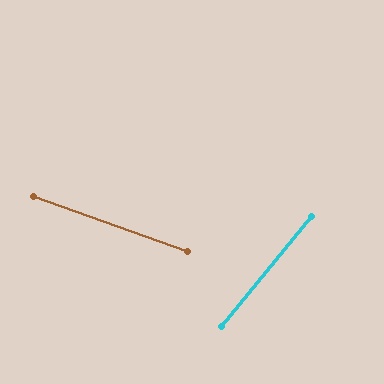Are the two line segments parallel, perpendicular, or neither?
Neither parallel nor perpendicular — they differ by about 71°.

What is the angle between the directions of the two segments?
Approximately 71 degrees.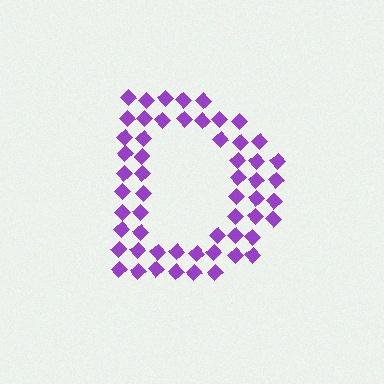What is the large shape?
The large shape is the letter D.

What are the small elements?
The small elements are diamonds.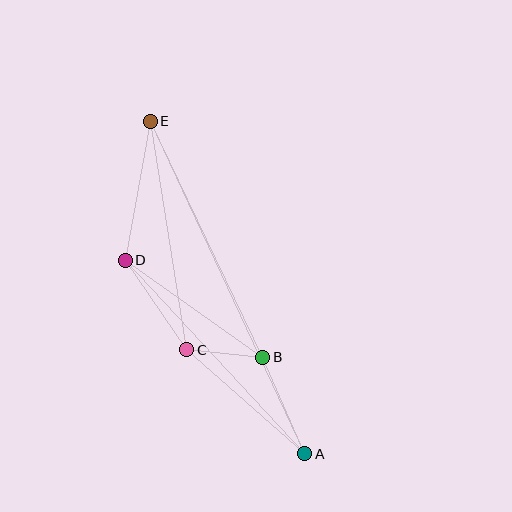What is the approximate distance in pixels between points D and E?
The distance between D and E is approximately 141 pixels.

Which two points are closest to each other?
Points B and C are closest to each other.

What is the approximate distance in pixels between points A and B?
The distance between A and B is approximately 105 pixels.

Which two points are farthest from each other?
Points A and E are farthest from each other.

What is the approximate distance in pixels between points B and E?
The distance between B and E is approximately 262 pixels.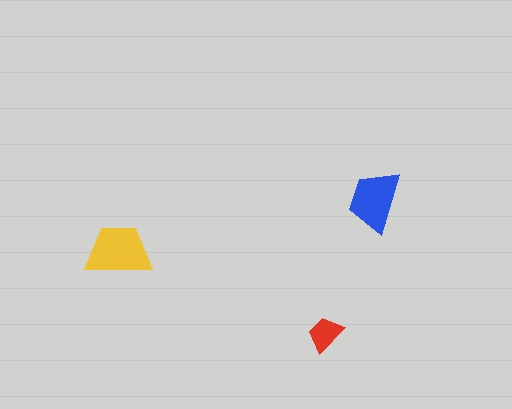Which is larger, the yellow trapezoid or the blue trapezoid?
The yellow one.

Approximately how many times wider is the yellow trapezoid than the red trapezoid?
About 2 times wider.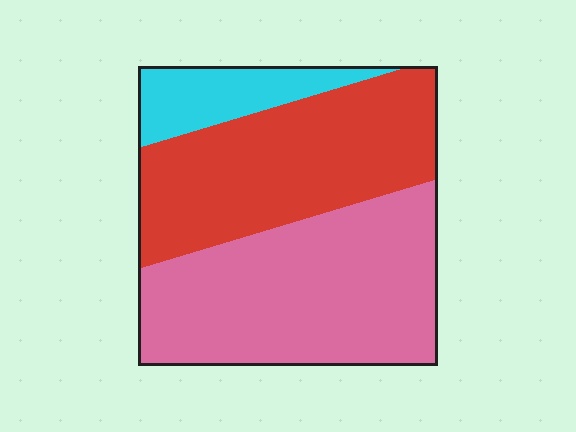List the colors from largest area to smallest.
From largest to smallest: pink, red, cyan.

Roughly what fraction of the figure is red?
Red covers 40% of the figure.